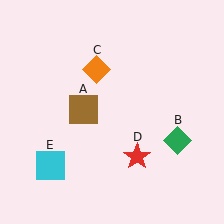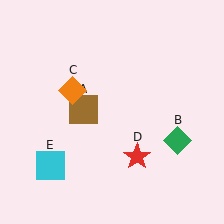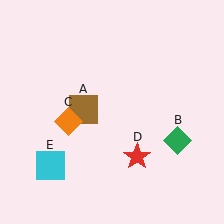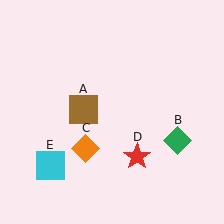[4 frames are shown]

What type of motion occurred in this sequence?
The orange diamond (object C) rotated counterclockwise around the center of the scene.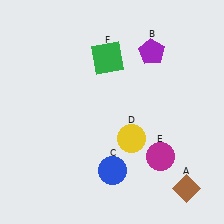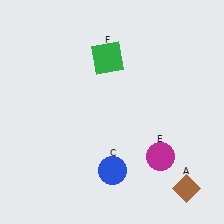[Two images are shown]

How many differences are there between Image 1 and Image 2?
There are 2 differences between the two images.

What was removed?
The purple pentagon (B), the yellow circle (D) were removed in Image 2.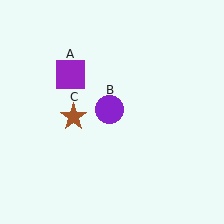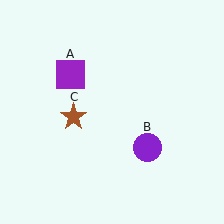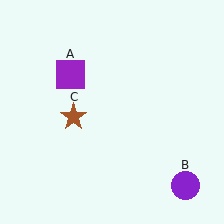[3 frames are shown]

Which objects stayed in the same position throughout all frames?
Purple square (object A) and brown star (object C) remained stationary.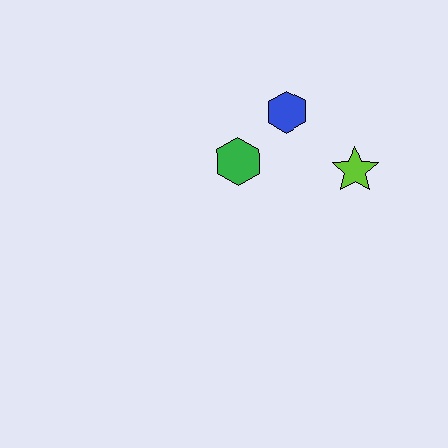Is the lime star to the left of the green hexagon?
No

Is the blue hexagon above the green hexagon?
Yes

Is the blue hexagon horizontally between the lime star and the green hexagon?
Yes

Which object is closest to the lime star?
The blue hexagon is closest to the lime star.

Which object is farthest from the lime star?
The green hexagon is farthest from the lime star.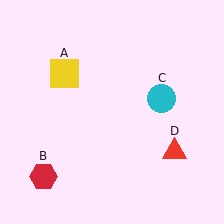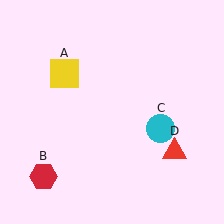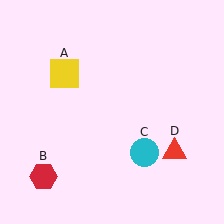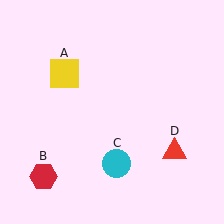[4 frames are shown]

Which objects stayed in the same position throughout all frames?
Yellow square (object A) and red hexagon (object B) and red triangle (object D) remained stationary.